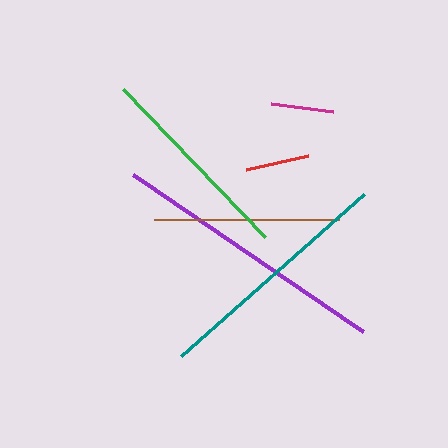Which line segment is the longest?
The purple line is the longest at approximately 278 pixels.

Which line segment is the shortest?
The magenta line is the shortest at approximately 63 pixels.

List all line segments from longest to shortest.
From longest to shortest: purple, teal, green, brown, red, magenta.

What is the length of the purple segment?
The purple segment is approximately 278 pixels long.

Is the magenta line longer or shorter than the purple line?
The purple line is longer than the magenta line.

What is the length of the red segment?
The red segment is approximately 64 pixels long.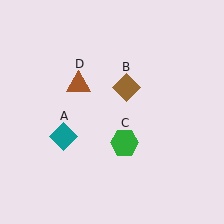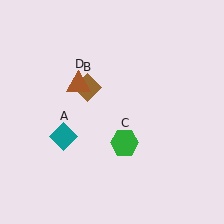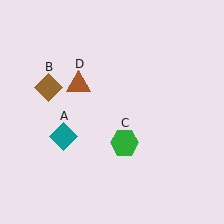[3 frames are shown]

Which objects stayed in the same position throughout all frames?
Teal diamond (object A) and green hexagon (object C) and brown triangle (object D) remained stationary.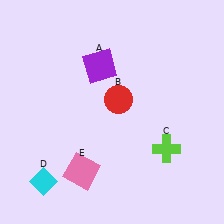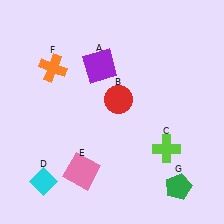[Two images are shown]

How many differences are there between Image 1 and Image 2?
There are 2 differences between the two images.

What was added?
An orange cross (F), a green pentagon (G) were added in Image 2.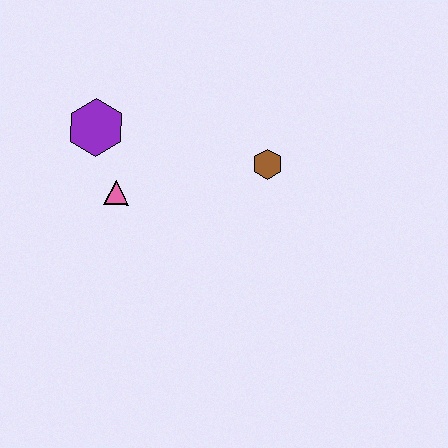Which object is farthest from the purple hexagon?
The brown hexagon is farthest from the purple hexagon.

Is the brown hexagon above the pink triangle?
Yes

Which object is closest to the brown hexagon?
The pink triangle is closest to the brown hexagon.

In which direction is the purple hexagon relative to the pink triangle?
The purple hexagon is above the pink triangle.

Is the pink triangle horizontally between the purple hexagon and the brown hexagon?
Yes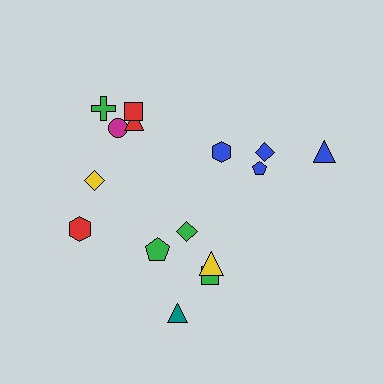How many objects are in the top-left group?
There are 6 objects.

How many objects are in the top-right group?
There are 4 objects.